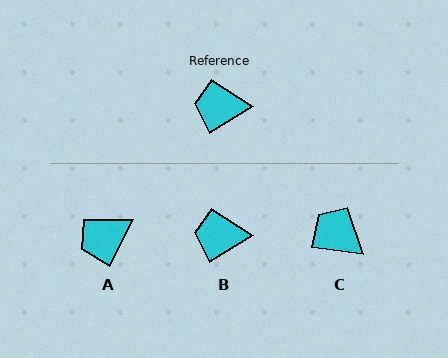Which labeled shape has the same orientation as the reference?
B.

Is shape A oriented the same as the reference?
No, it is off by about 32 degrees.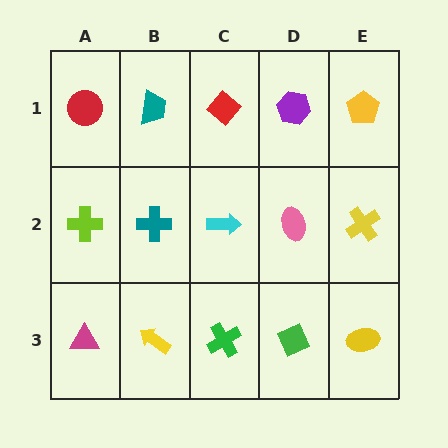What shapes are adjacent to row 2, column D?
A purple hexagon (row 1, column D), a green diamond (row 3, column D), a cyan arrow (row 2, column C), a yellow cross (row 2, column E).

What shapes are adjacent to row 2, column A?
A red circle (row 1, column A), a magenta triangle (row 3, column A), a teal cross (row 2, column B).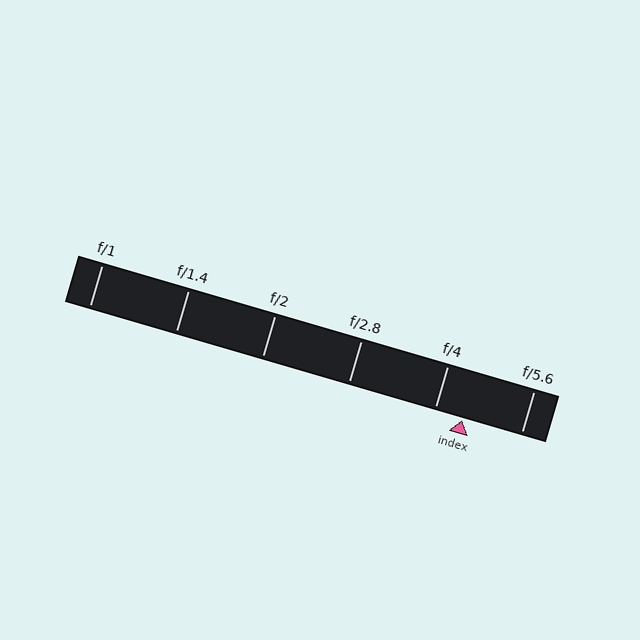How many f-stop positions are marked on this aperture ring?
There are 6 f-stop positions marked.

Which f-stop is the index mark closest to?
The index mark is closest to f/4.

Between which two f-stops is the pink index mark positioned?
The index mark is between f/4 and f/5.6.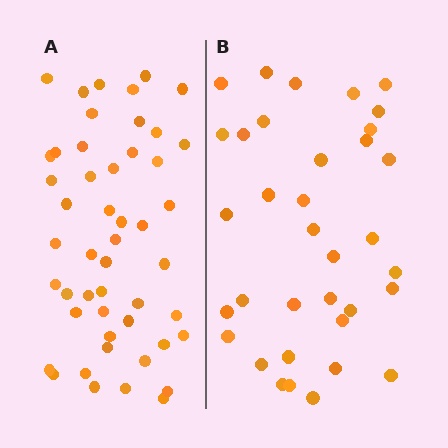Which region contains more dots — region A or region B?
Region A (the left region) has more dots.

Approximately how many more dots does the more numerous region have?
Region A has approximately 15 more dots than region B.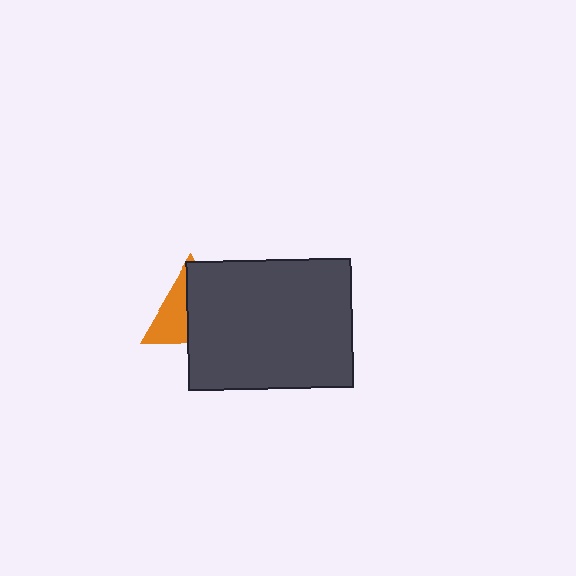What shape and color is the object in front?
The object in front is a dark gray rectangle.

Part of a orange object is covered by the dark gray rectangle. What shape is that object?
It is a triangle.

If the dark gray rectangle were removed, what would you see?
You would see the complete orange triangle.